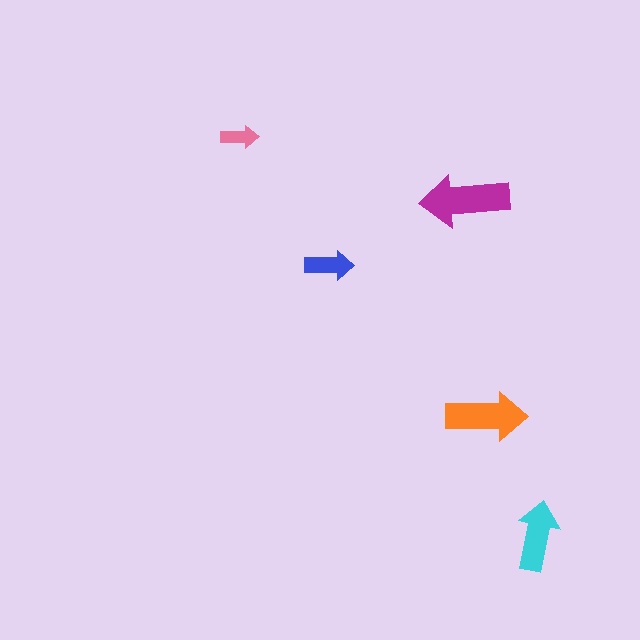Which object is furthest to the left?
The pink arrow is leftmost.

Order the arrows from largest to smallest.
the magenta one, the orange one, the cyan one, the blue one, the pink one.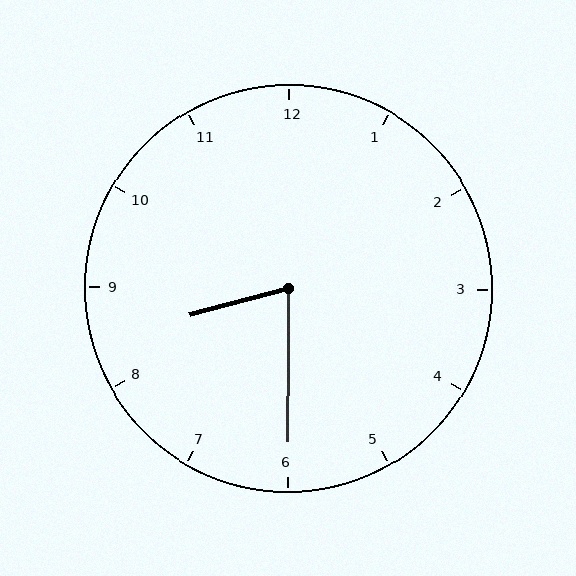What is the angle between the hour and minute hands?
Approximately 75 degrees.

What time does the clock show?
8:30.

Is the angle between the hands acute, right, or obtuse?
It is acute.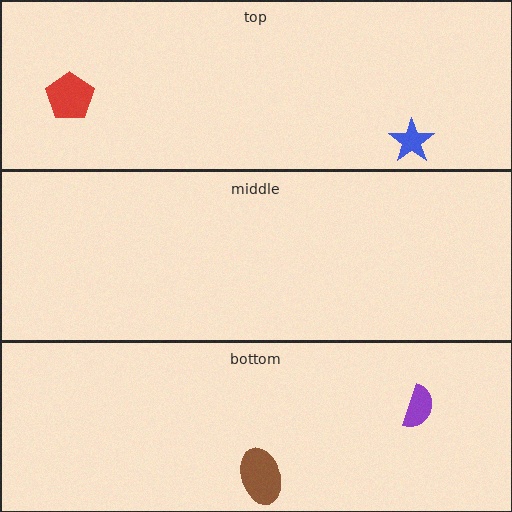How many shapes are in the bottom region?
2.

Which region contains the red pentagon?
The top region.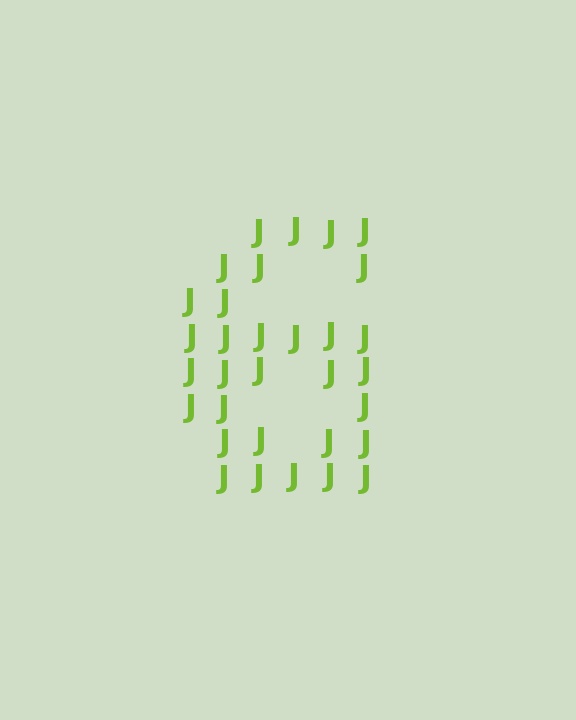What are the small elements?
The small elements are letter J's.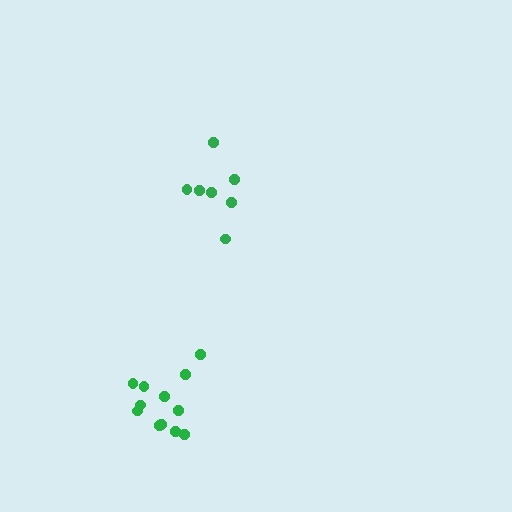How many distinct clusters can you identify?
There are 2 distinct clusters.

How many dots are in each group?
Group 1: 7 dots, Group 2: 12 dots (19 total).